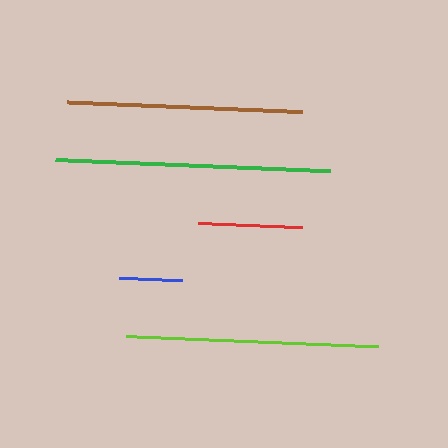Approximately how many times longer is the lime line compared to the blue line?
The lime line is approximately 4.0 times the length of the blue line.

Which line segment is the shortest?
The blue line is the shortest at approximately 63 pixels.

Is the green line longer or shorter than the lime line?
The green line is longer than the lime line.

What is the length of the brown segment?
The brown segment is approximately 235 pixels long.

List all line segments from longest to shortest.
From longest to shortest: green, lime, brown, red, blue.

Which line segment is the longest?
The green line is the longest at approximately 275 pixels.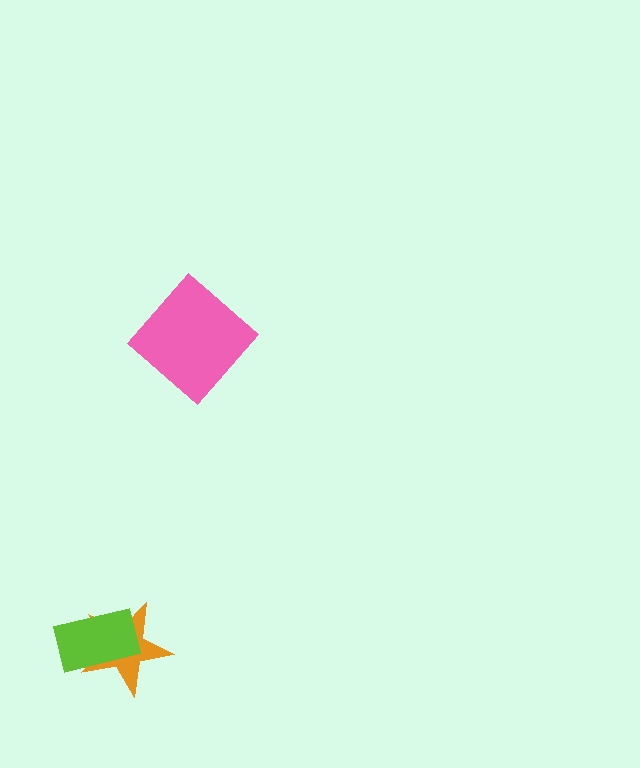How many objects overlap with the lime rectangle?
1 object overlaps with the lime rectangle.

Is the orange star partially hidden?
Yes, it is partially covered by another shape.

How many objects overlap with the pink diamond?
0 objects overlap with the pink diamond.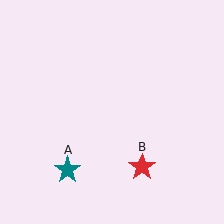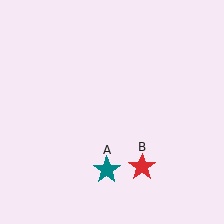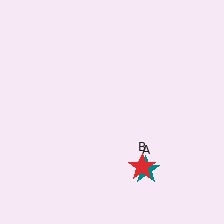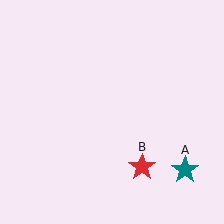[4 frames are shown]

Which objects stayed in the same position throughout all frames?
Red star (object B) remained stationary.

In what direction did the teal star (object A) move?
The teal star (object A) moved right.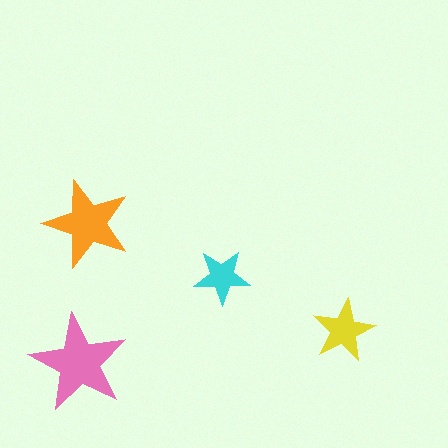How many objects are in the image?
There are 4 objects in the image.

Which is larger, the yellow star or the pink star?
The pink one.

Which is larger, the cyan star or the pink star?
The pink one.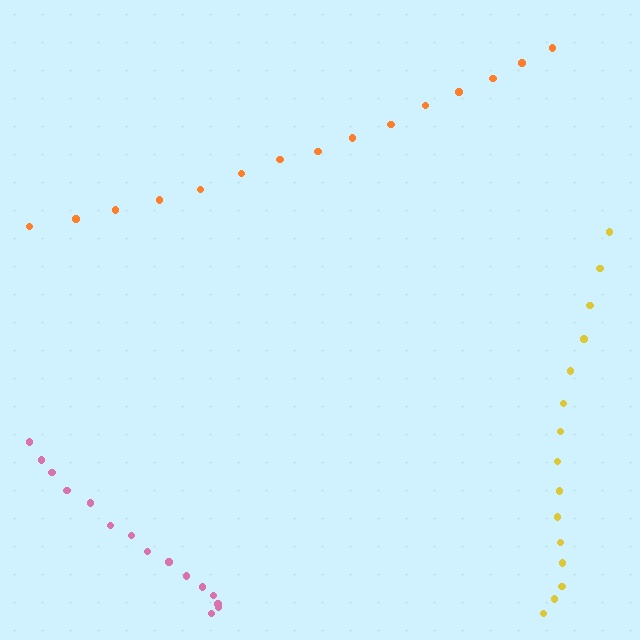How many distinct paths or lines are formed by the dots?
There are 3 distinct paths.